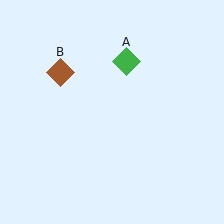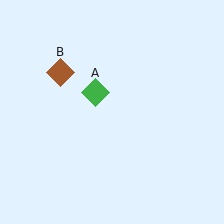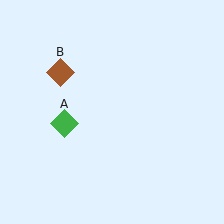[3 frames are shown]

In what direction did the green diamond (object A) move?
The green diamond (object A) moved down and to the left.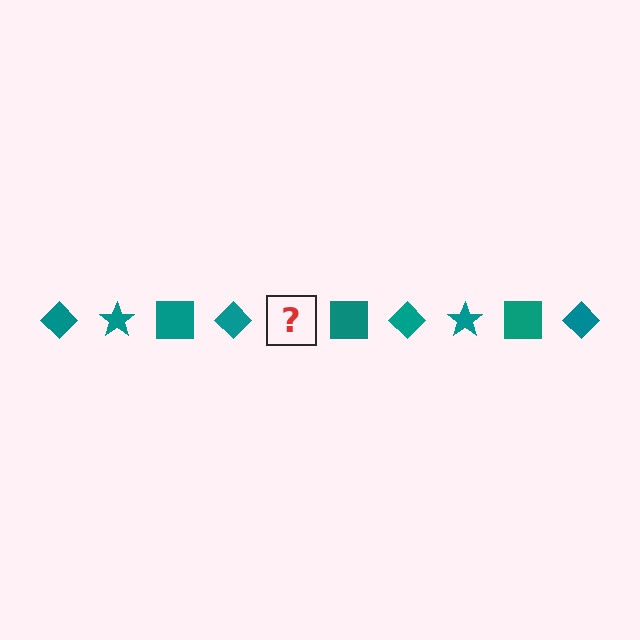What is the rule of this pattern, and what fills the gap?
The rule is that the pattern cycles through diamond, star, square shapes in teal. The gap should be filled with a teal star.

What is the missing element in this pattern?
The missing element is a teal star.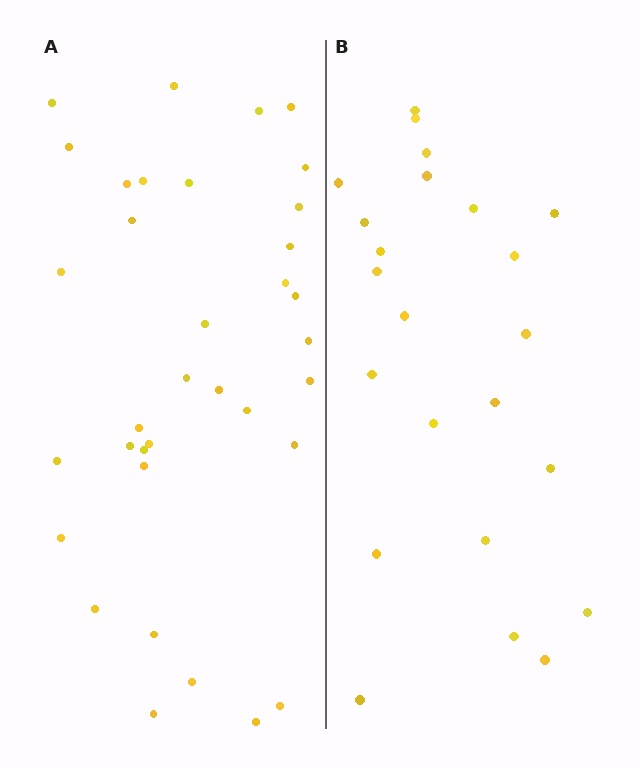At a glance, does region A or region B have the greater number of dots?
Region A (the left region) has more dots.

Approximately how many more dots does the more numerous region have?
Region A has roughly 12 or so more dots than region B.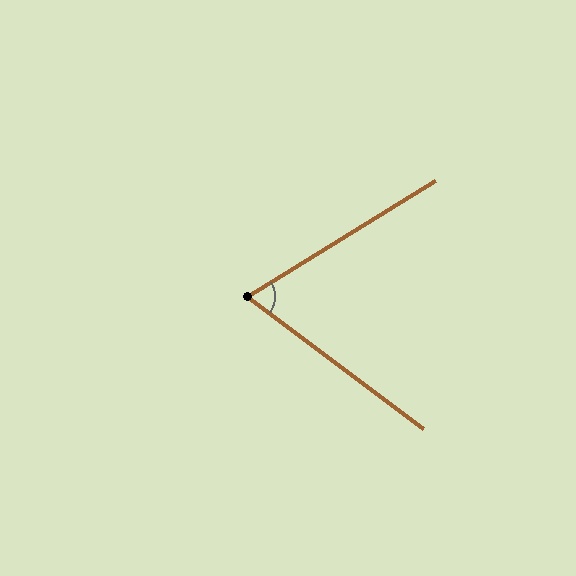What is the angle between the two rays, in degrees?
Approximately 68 degrees.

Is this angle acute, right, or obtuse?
It is acute.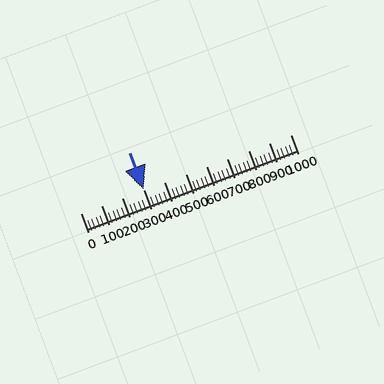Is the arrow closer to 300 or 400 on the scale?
The arrow is closer to 300.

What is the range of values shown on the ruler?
The ruler shows values from 0 to 1000.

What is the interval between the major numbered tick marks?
The major tick marks are spaced 100 units apart.